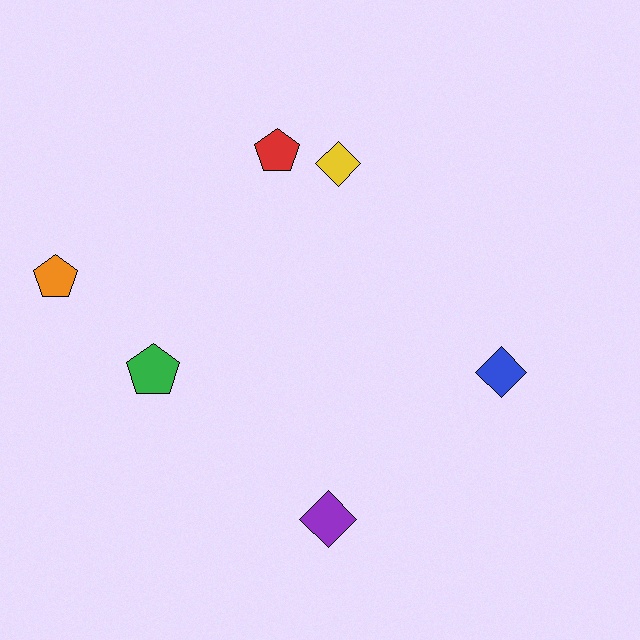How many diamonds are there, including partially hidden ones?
There are 3 diamonds.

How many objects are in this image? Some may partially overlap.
There are 6 objects.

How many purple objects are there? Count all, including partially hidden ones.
There is 1 purple object.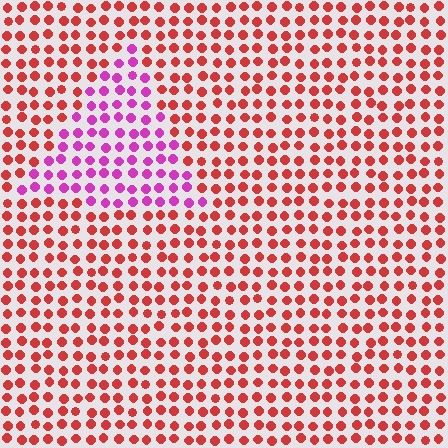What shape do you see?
I see a triangle.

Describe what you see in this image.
The image is filled with small red elements in a uniform arrangement. A triangle-shaped region is visible where the elements are tinted to a slightly different hue, forming a subtle color boundary.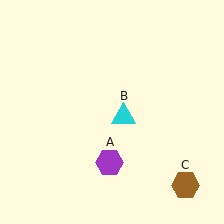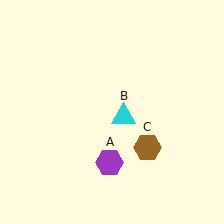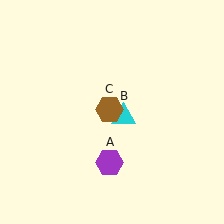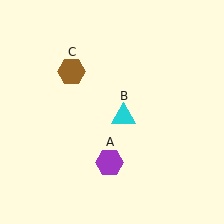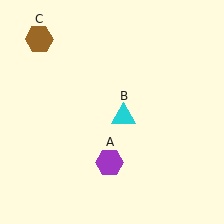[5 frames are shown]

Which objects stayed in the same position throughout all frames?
Purple hexagon (object A) and cyan triangle (object B) remained stationary.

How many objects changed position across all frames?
1 object changed position: brown hexagon (object C).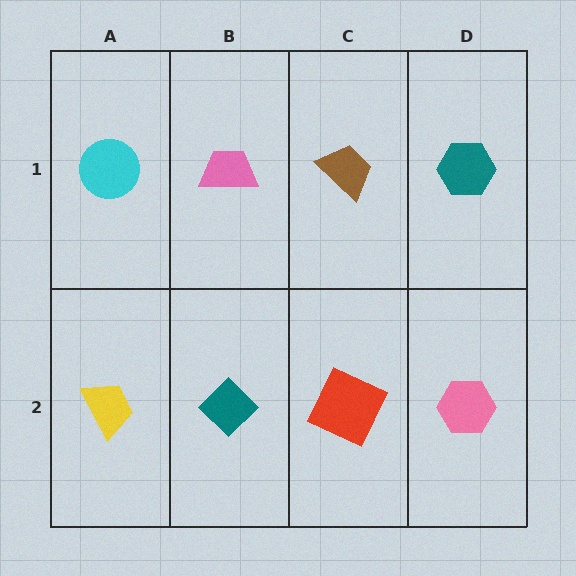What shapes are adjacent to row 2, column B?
A pink trapezoid (row 1, column B), a yellow trapezoid (row 2, column A), a red square (row 2, column C).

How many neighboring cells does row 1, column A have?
2.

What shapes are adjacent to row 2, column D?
A teal hexagon (row 1, column D), a red square (row 2, column C).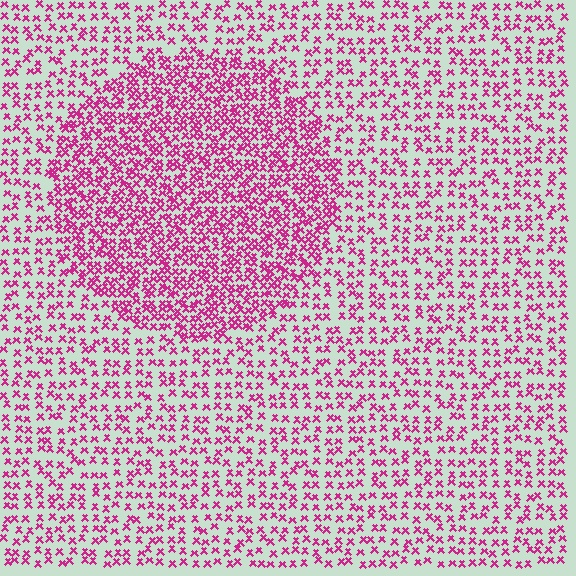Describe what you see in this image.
The image contains small magenta elements arranged at two different densities. A circle-shaped region is visible where the elements are more densely packed than the surrounding area.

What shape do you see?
I see a circle.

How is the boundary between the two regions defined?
The boundary is defined by a change in element density (approximately 2.0x ratio). All elements are the same color, size, and shape.